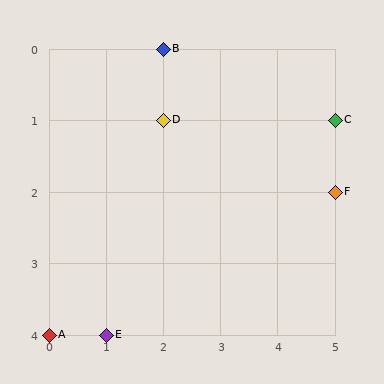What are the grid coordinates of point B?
Point B is at grid coordinates (2, 0).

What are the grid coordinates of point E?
Point E is at grid coordinates (1, 4).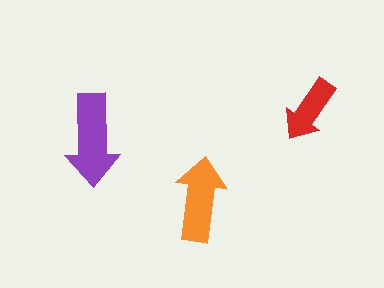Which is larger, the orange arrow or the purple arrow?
The purple one.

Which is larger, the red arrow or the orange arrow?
The orange one.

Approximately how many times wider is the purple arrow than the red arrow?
About 1.5 times wider.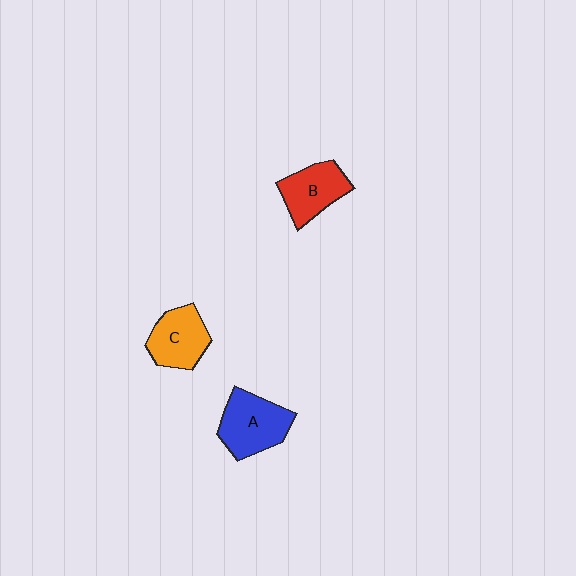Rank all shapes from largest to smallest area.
From largest to smallest: A (blue), C (orange), B (red).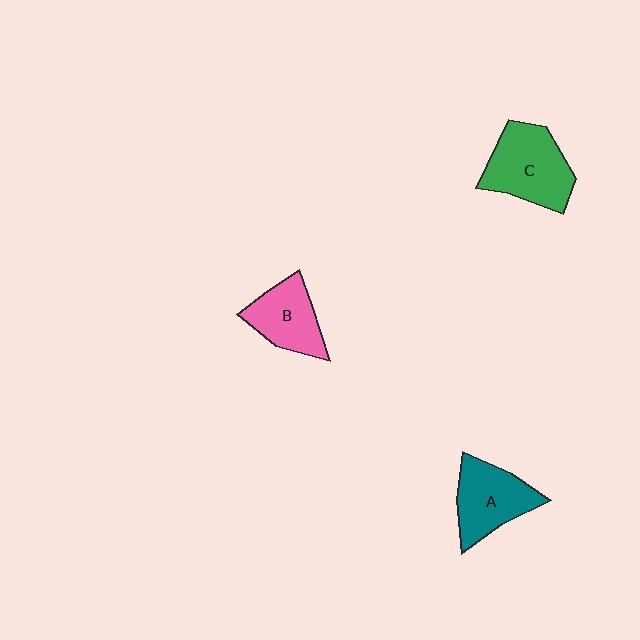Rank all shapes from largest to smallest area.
From largest to smallest: C (green), A (teal), B (pink).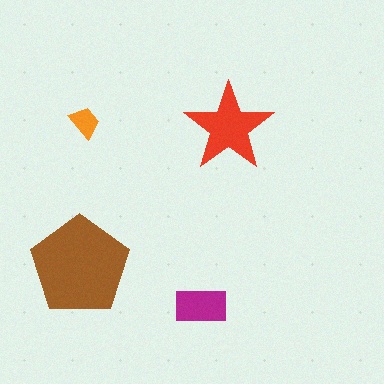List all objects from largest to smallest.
The brown pentagon, the red star, the magenta rectangle, the orange trapezoid.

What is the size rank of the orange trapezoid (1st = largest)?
4th.